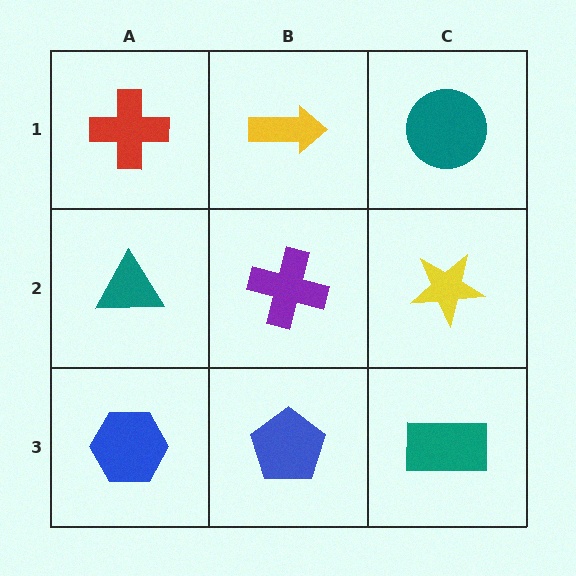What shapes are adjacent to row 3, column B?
A purple cross (row 2, column B), a blue hexagon (row 3, column A), a teal rectangle (row 3, column C).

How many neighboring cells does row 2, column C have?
3.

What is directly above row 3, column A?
A teal triangle.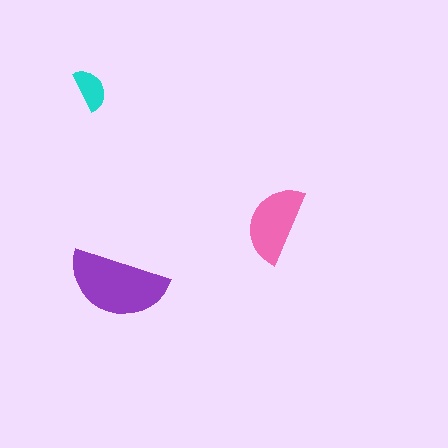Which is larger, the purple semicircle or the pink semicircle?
The purple one.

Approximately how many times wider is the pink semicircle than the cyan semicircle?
About 2 times wider.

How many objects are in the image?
There are 3 objects in the image.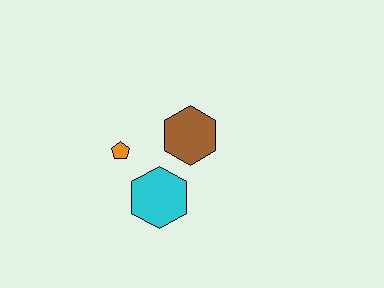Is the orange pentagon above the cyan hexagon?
Yes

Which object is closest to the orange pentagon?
The cyan hexagon is closest to the orange pentagon.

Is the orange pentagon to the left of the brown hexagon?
Yes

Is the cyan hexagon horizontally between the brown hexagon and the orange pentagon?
Yes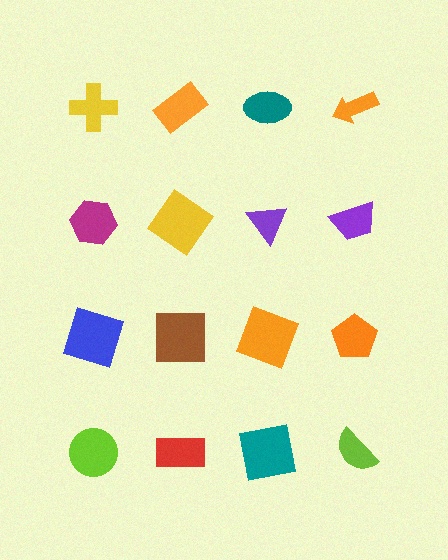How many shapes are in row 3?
4 shapes.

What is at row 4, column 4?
A lime semicircle.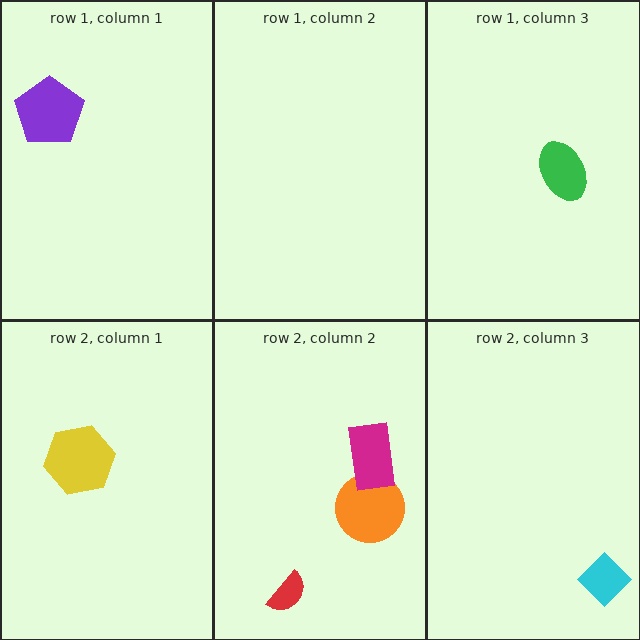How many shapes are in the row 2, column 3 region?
1.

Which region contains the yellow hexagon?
The row 2, column 1 region.